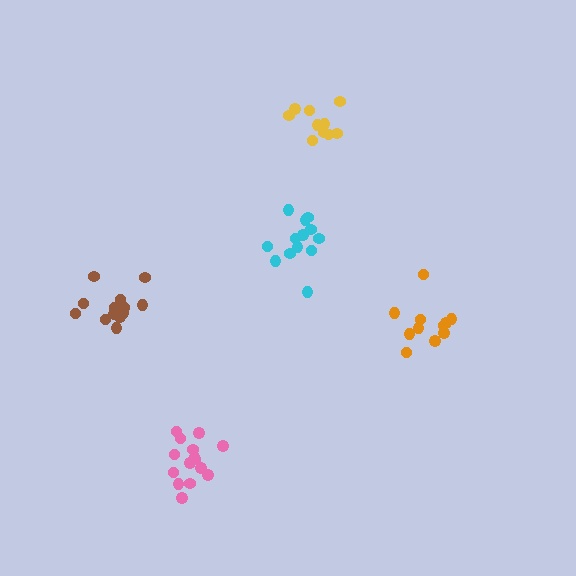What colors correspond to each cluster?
The clusters are colored: brown, cyan, orange, yellow, pink.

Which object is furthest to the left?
The brown cluster is leftmost.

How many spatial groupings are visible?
There are 5 spatial groupings.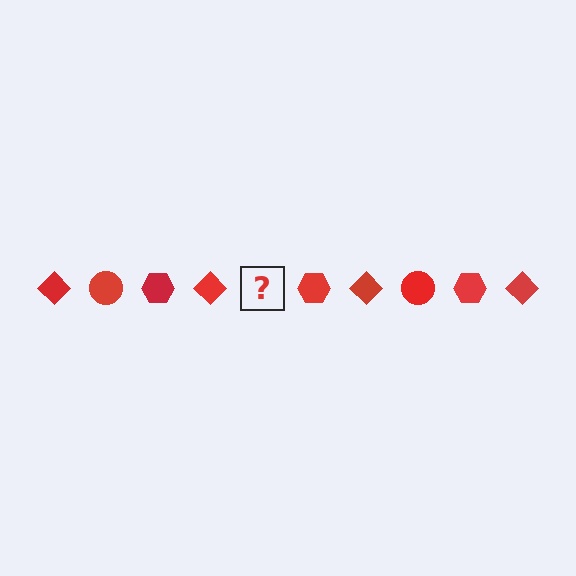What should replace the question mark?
The question mark should be replaced with a red circle.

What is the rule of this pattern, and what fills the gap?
The rule is that the pattern cycles through diamond, circle, hexagon shapes in red. The gap should be filled with a red circle.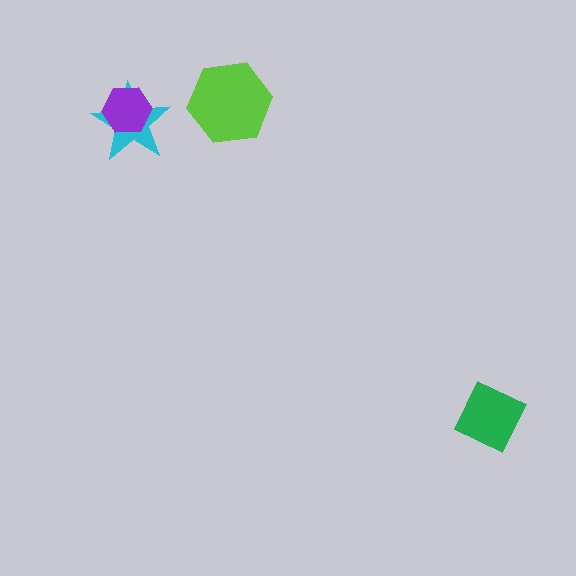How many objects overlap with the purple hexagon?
1 object overlaps with the purple hexagon.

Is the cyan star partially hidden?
Yes, it is partially covered by another shape.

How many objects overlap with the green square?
0 objects overlap with the green square.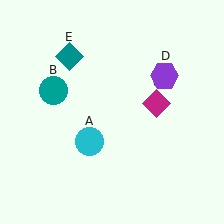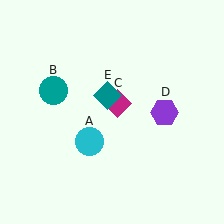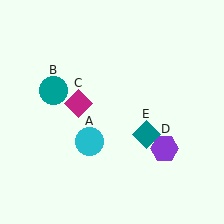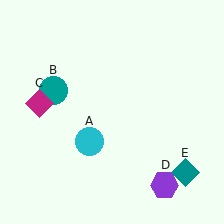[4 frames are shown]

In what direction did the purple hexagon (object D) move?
The purple hexagon (object D) moved down.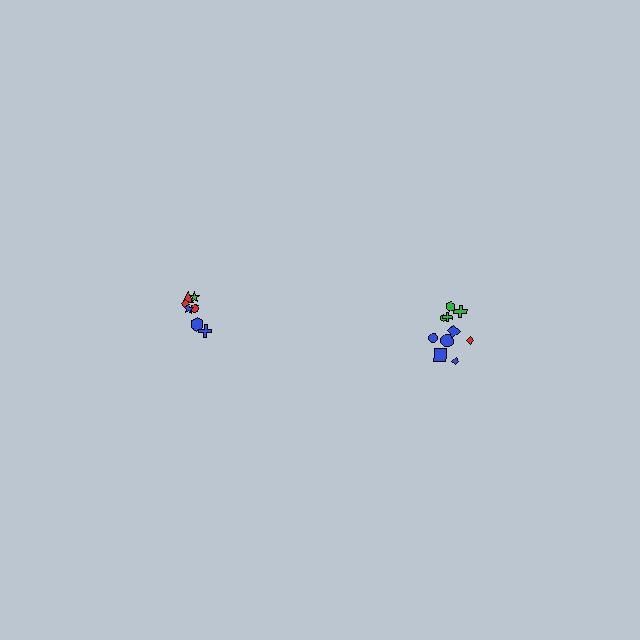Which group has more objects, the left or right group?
The right group.